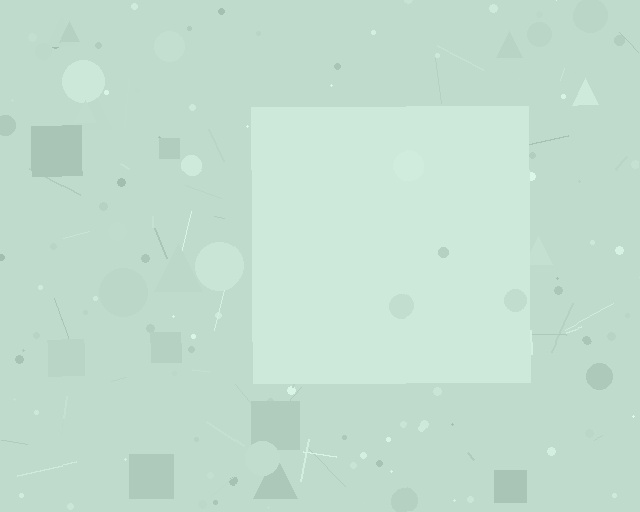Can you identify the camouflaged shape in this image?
The camouflaged shape is a square.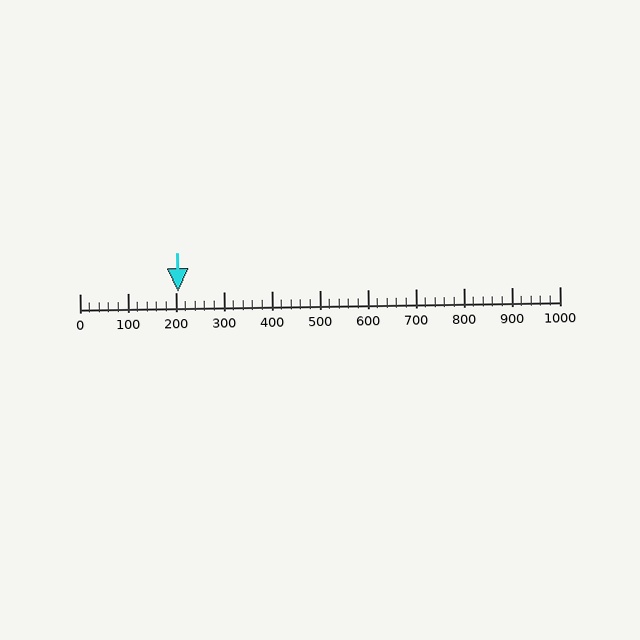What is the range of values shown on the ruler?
The ruler shows values from 0 to 1000.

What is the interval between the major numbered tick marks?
The major tick marks are spaced 100 units apart.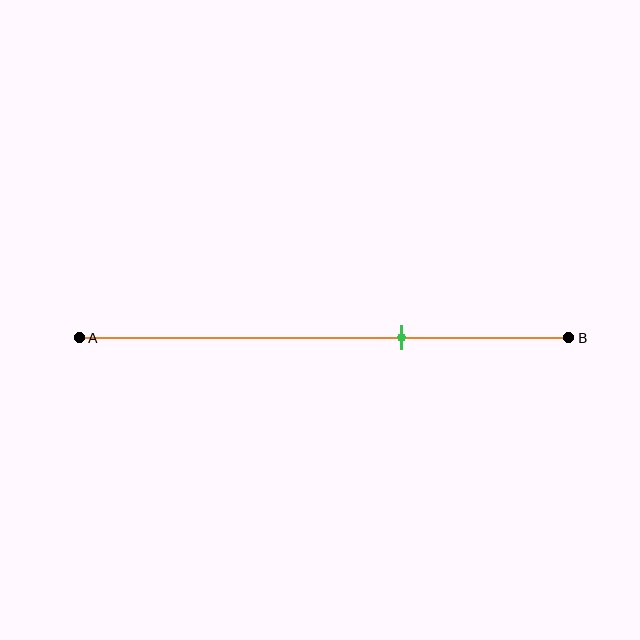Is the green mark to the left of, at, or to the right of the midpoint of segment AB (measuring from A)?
The green mark is to the right of the midpoint of segment AB.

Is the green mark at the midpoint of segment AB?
No, the mark is at about 65% from A, not at the 50% midpoint.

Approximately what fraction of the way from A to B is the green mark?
The green mark is approximately 65% of the way from A to B.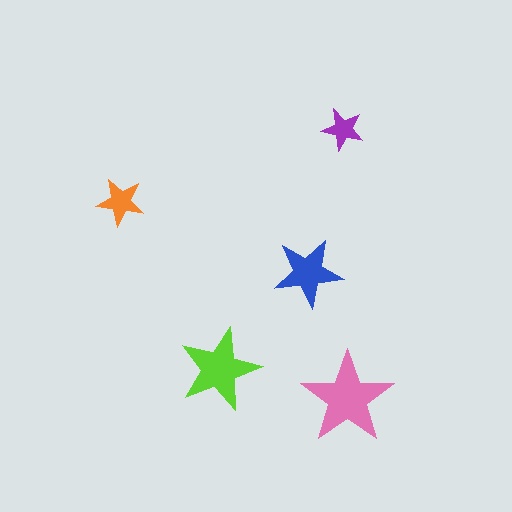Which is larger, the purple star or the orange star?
The orange one.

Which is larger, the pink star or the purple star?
The pink one.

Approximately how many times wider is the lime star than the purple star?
About 2 times wider.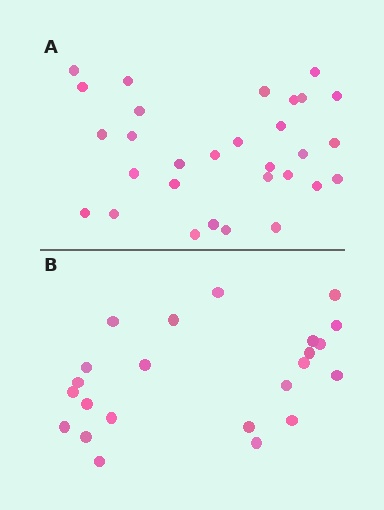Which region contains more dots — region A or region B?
Region A (the top region) has more dots.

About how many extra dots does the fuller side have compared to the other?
Region A has roughly 8 or so more dots than region B.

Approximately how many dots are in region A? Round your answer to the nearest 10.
About 30 dots.